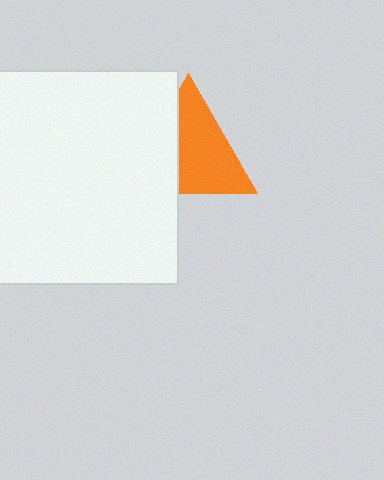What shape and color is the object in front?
The object in front is a white square.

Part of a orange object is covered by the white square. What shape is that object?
It is a triangle.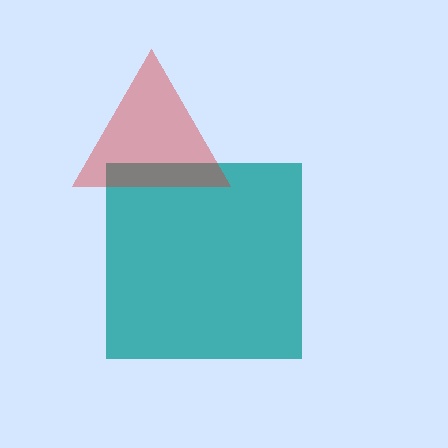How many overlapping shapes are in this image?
There are 2 overlapping shapes in the image.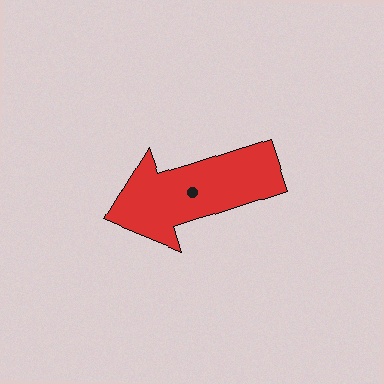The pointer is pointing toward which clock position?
Roughly 8 o'clock.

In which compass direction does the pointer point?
West.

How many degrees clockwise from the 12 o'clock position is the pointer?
Approximately 252 degrees.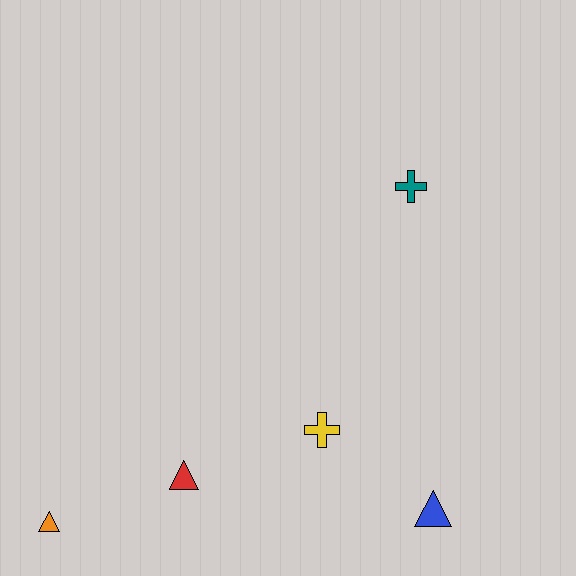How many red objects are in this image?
There is 1 red object.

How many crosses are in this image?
There are 2 crosses.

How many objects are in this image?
There are 5 objects.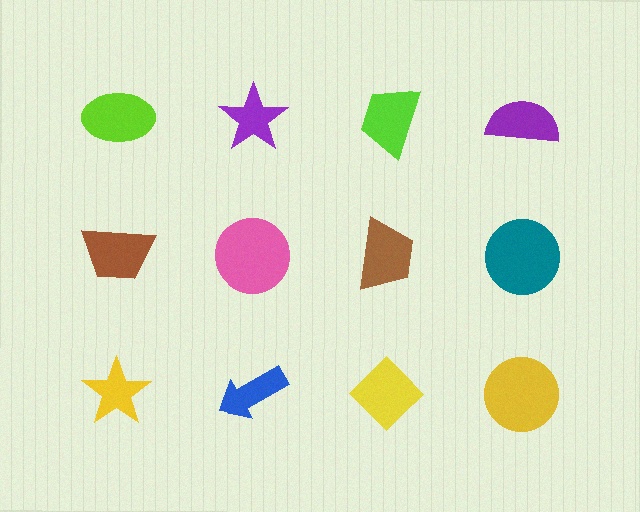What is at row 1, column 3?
A lime trapezoid.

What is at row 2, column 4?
A teal circle.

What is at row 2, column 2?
A pink circle.